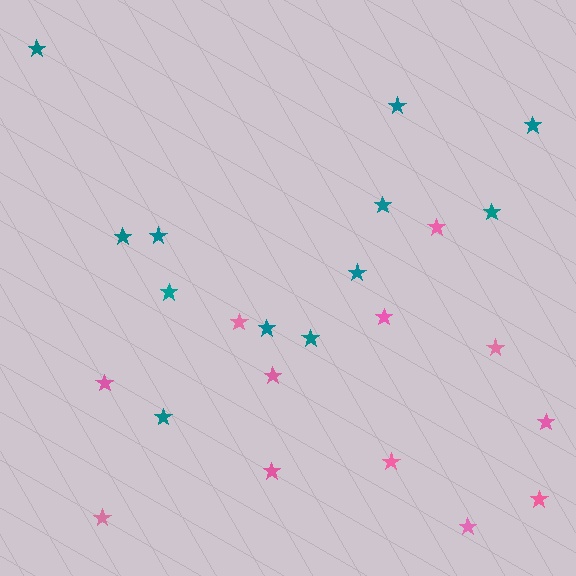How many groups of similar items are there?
There are 2 groups: one group of pink stars (12) and one group of teal stars (12).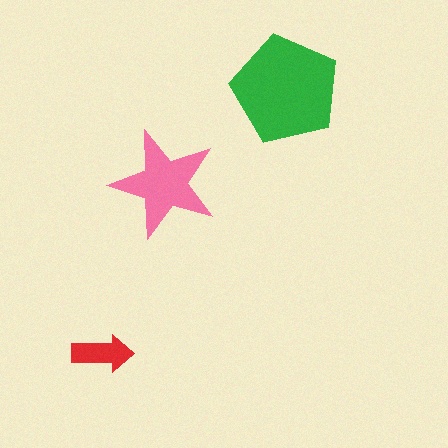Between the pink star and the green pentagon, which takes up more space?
The green pentagon.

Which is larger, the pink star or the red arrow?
The pink star.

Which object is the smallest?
The red arrow.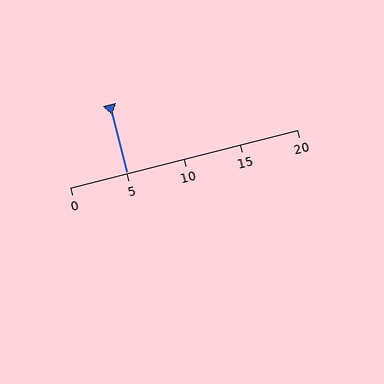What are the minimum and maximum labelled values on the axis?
The axis runs from 0 to 20.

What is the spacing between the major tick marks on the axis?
The major ticks are spaced 5 apart.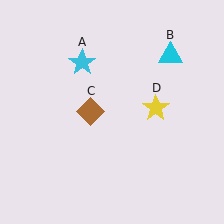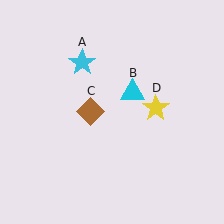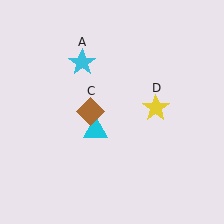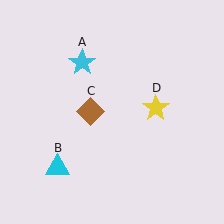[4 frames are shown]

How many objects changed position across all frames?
1 object changed position: cyan triangle (object B).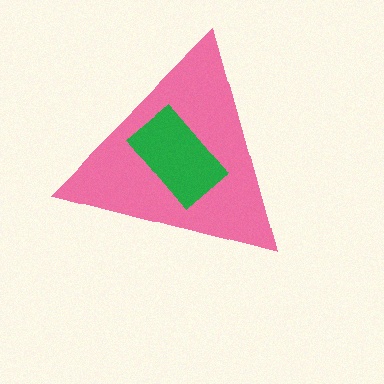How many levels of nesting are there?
2.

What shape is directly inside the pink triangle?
The green rectangle.